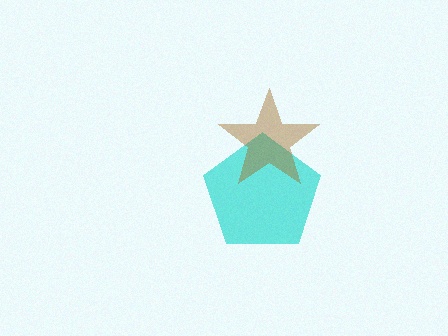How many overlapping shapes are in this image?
There are 2 overlapping shapes in the image.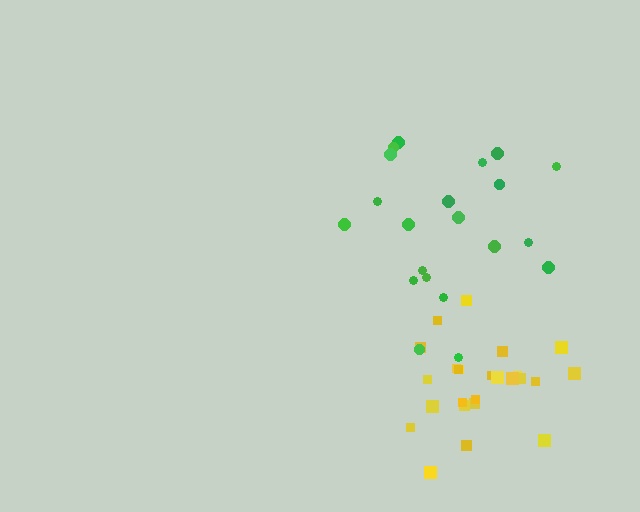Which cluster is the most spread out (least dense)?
Green.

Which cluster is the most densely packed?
Yellow.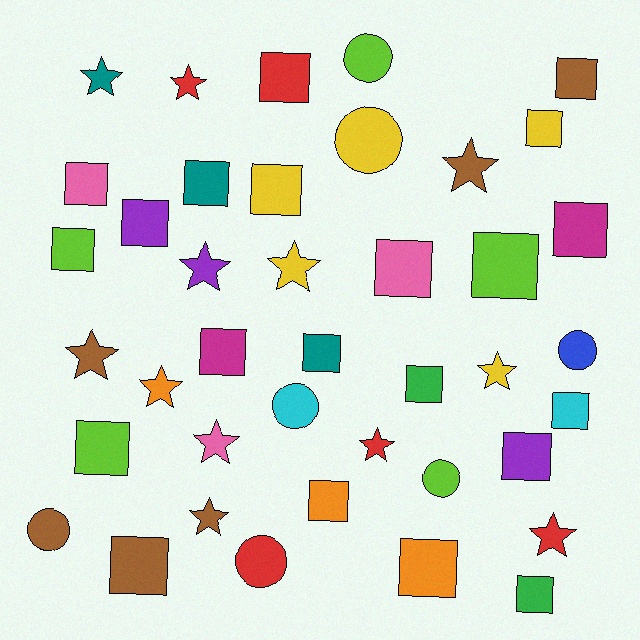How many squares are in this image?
There are 21 squares.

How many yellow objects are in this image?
There are 5 yellow objects.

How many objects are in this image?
There are 40 objects.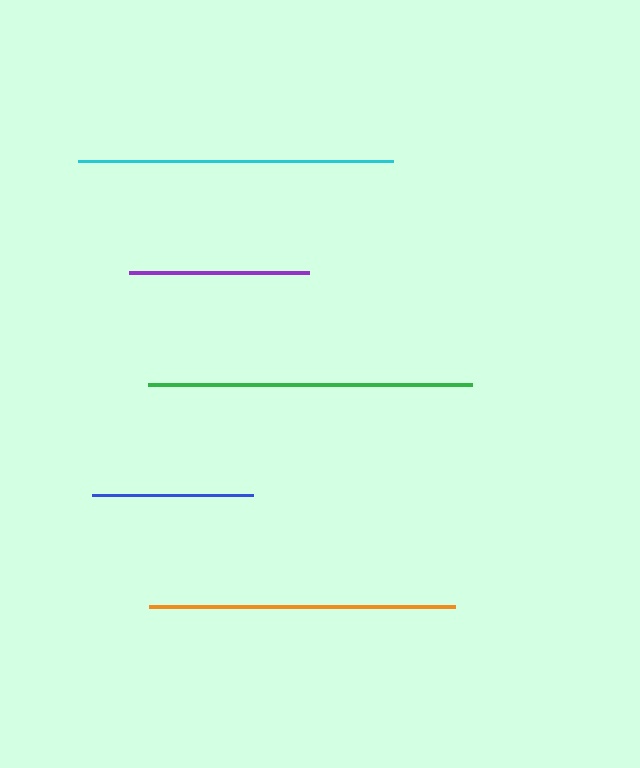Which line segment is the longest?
The green line is the longest at approximately 324 pixels.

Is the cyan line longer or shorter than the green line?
The green line is longer than the cyan line.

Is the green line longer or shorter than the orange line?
The green line is longer than the orange line.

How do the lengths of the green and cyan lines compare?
The green and cyan lines are approximately the same length.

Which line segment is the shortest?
The blue line is the shortest at approximately 161 pixels.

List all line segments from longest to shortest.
From longest to shortest: green, cyan, orange, purple, blue.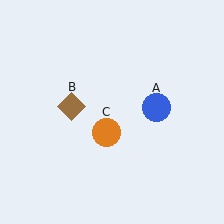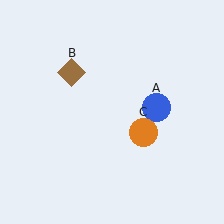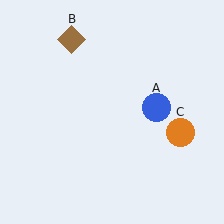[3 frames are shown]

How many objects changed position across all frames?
2 objects changed position: brown diamond (object B), orange circle (object C).